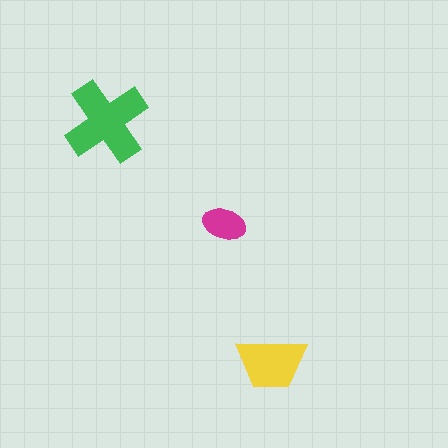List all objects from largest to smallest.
The green cross, the yellow trapezoid, the magenta ellipse.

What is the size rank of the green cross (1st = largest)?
1st.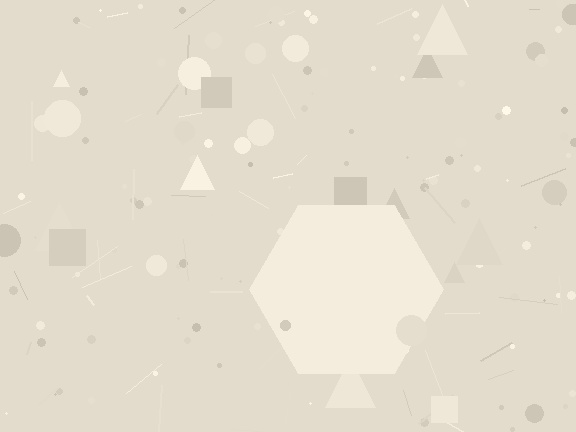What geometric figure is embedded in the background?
A hexagon is embedded in the background.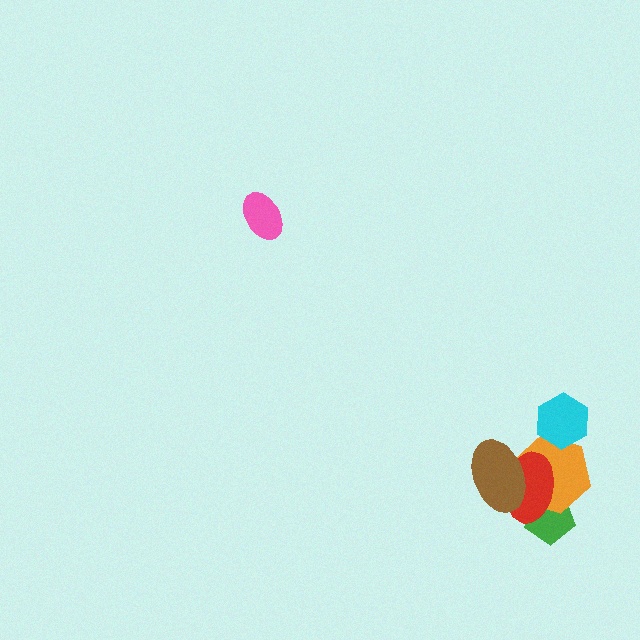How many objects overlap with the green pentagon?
2 objects overlap with the green pentagon.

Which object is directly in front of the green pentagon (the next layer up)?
The orange hexagon is directly in front of the green pentagon.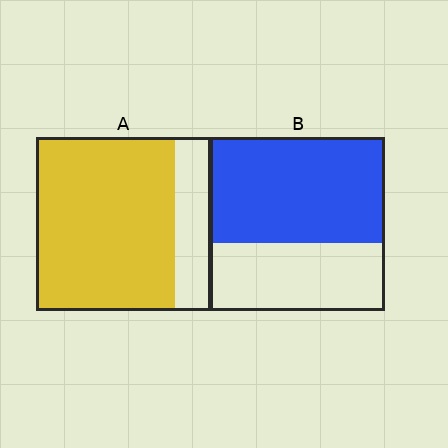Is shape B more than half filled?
Yes.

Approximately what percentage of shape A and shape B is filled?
A is approximately 80% and B is approximately 60%.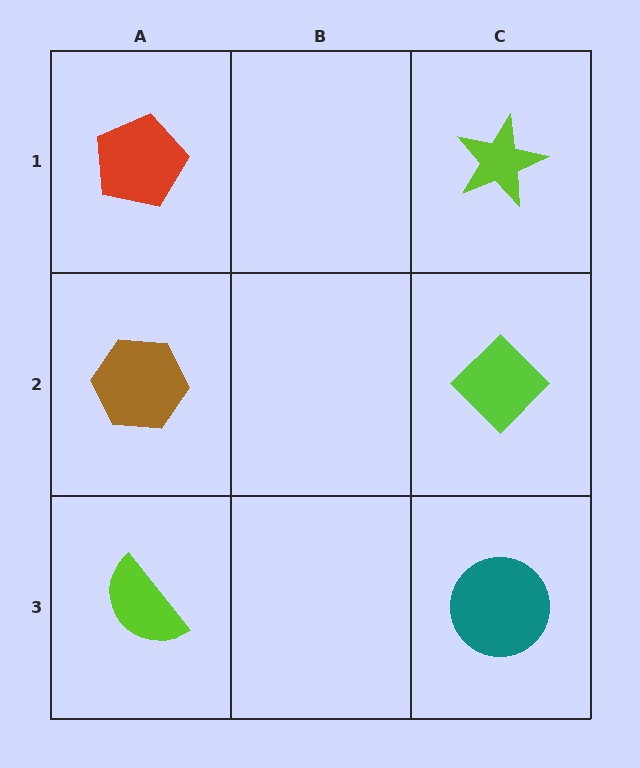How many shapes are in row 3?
2 shapes.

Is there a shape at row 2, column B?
No, that cell is empty.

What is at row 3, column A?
A lime semicircle.